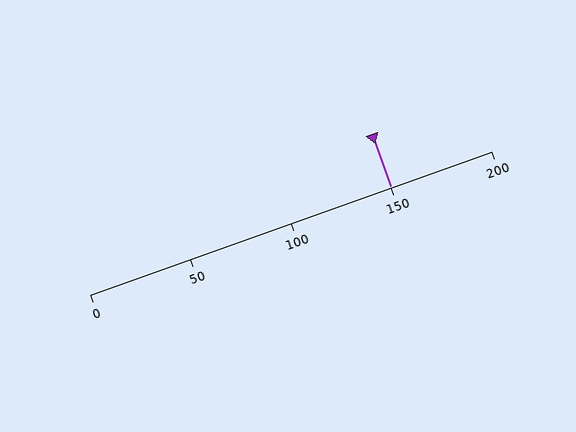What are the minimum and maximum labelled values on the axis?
The axis runs from 0 to 200.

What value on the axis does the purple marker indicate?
The marker indicates approximately 150.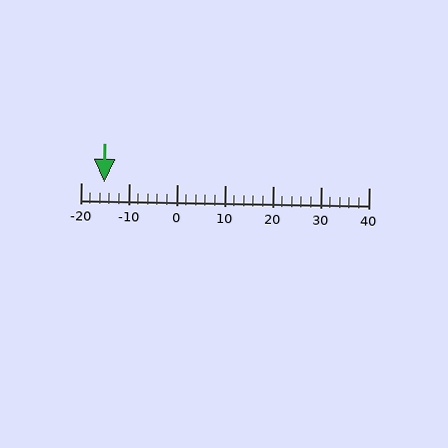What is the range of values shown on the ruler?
The ruler shows values from -20 to 40.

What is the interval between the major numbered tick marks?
The major tick marks are spaced 10 units apart.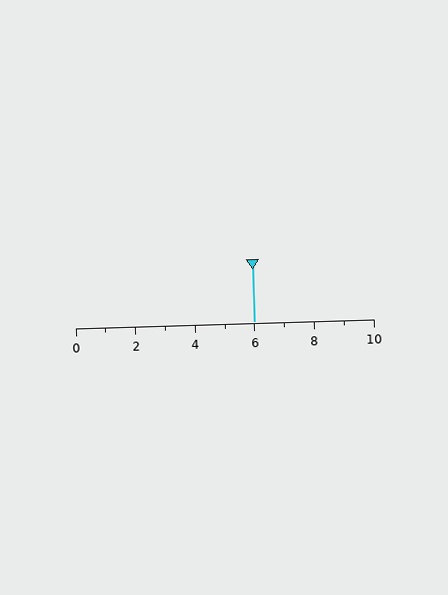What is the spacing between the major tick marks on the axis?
The major ticks are spaced 2 apart.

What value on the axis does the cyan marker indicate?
The marker indicates approximately 6.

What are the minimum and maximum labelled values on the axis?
The axis runs from 0 to 10.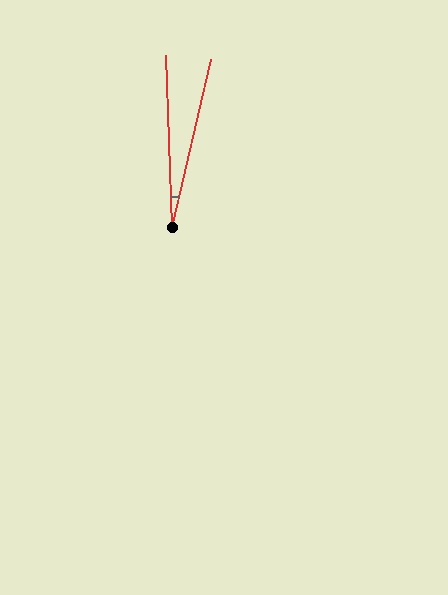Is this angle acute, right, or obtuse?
It is acute.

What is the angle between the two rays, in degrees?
Approximately 15 degrees.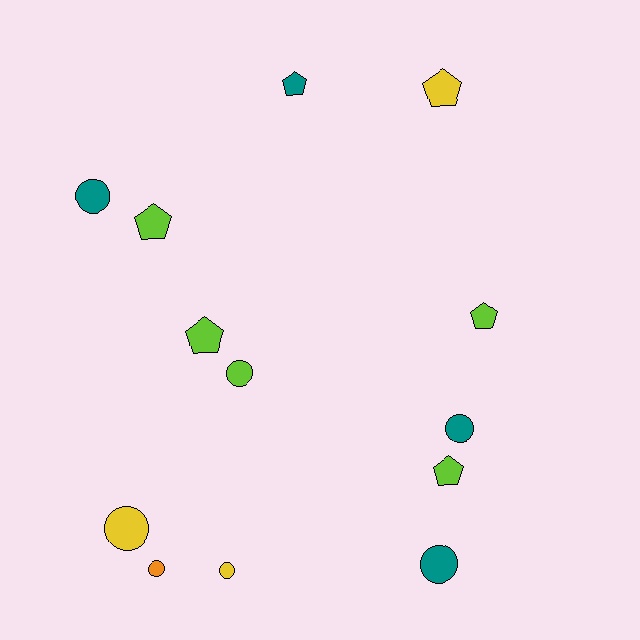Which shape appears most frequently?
Circle, with 7 objects.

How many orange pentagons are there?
There are no orange pentagons.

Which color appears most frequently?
Lime, with 5 objects.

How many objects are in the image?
There are 13 objects.